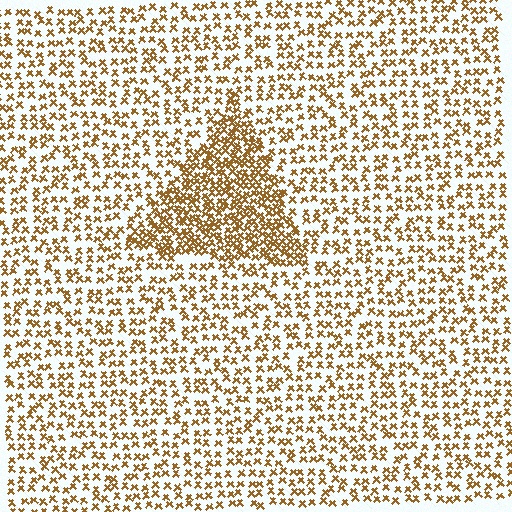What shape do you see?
I see a triangle.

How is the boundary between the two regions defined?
The boundary is defined by a change in element density (approximately 2.2x ratio). All elements are the same color, size, and shape.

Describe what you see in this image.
The image contains small brown elements arranged at two different densities. A triangle-shaped region is visible where the elements are more densely packed than the surrounding area.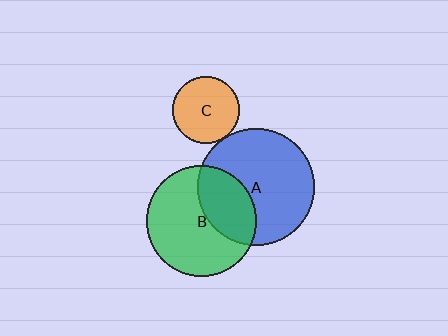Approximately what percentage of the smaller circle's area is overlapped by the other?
Approximately 5%.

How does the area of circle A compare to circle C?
Approximately 3.0 times.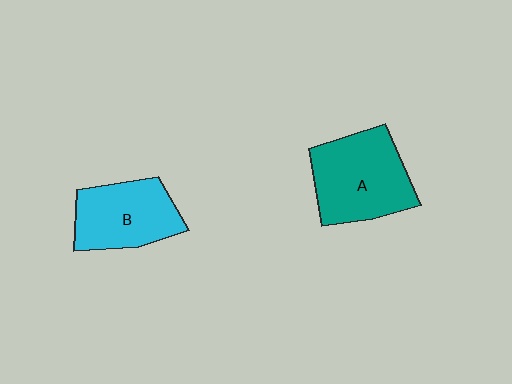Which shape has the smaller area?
Shape B (cyan).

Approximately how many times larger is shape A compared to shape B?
Approximately 1.2 times.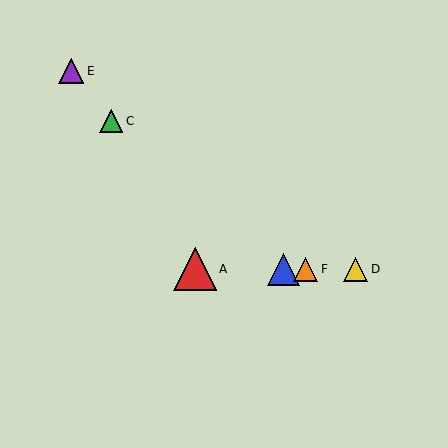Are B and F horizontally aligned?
Yes, both are at y≈269.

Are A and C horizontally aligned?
No, A is at y≈269 and C is at y≈121.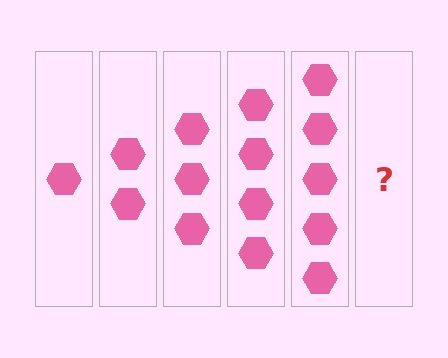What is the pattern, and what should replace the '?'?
The pattern is that each step adds one more hexagon. The '?' should be 6 hexagons.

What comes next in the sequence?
The next element should be 6 hexagons.